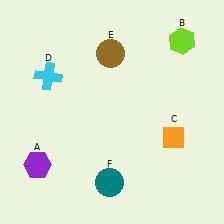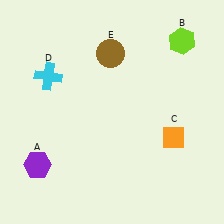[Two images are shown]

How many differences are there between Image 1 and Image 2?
There is 1 difference between the two images.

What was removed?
The teal circle (F) was removed in Image 2.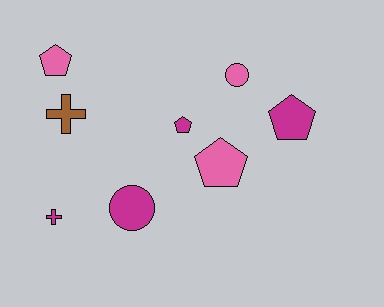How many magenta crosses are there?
There is 1 magenta cross.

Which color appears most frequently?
Magenta, with 4 objects.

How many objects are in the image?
There are 8 objects.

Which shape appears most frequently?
Pentagon, with 4 objects.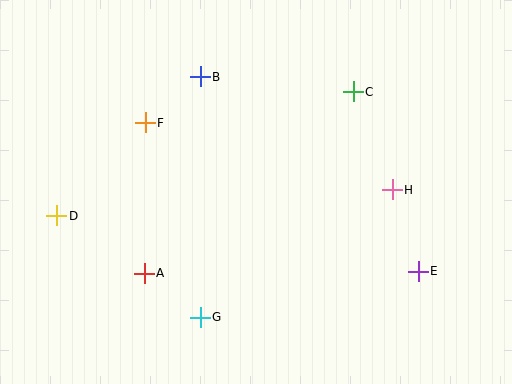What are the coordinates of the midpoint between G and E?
The midpoint between G and E is at (309, 294).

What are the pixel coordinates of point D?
Point D is at (57, 215).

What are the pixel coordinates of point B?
Point B is at (200, 77).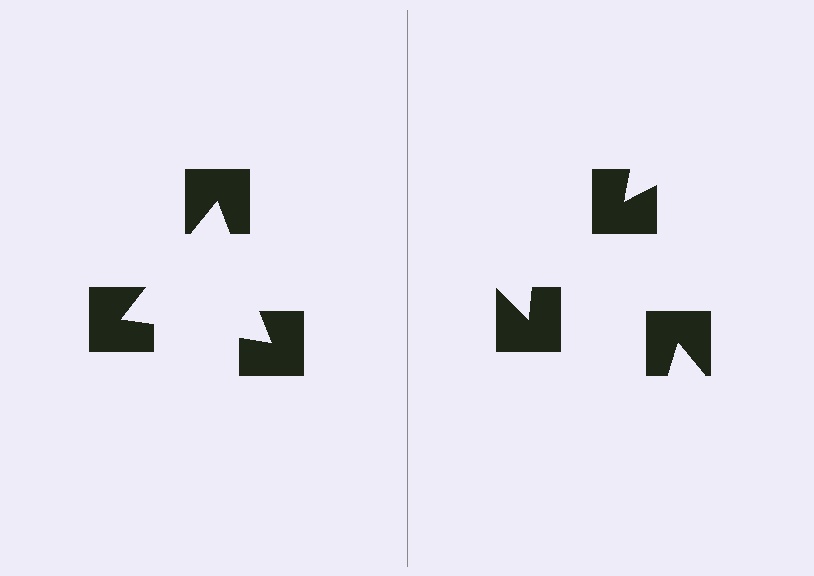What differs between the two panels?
The notched squares are positioned identically on both sides; only the wedge orientations differ. On the left they align to a triangle; on the right they are misaligned.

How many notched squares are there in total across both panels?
6 — 3 on each side.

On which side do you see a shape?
An illusory triangle appears on the left side. On the right side the wedge cuts are rotated, so no coherent shape forms.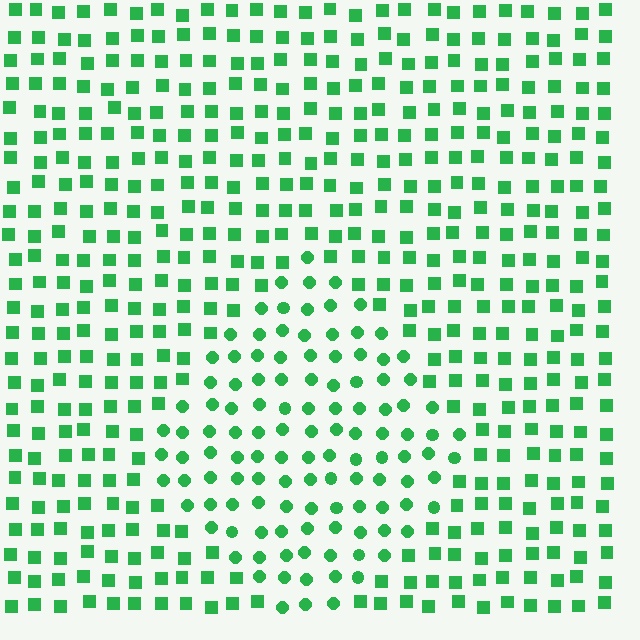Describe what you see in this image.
The image is filled with small green elements arranged in a uniform grid. A diamond-shaped region contains circles, while the surrounding area contains squares. The boundary is defined purely by the change in element shape.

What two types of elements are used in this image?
The image uses circles inside the diamond region and squares outside it.